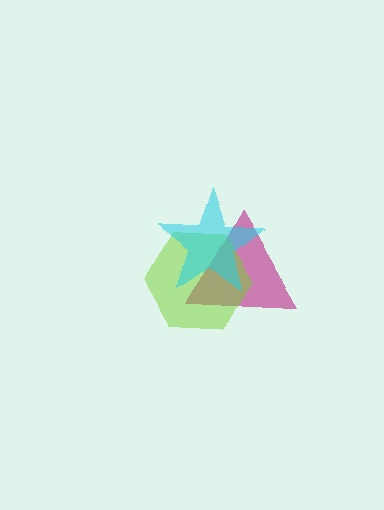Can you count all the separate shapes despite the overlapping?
Yes, there are 3 separate shapes.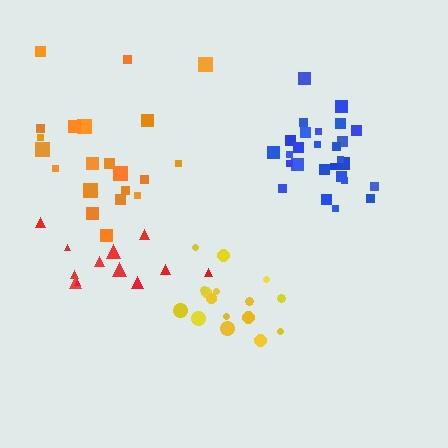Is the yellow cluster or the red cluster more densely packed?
Yellow.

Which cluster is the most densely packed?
Blue.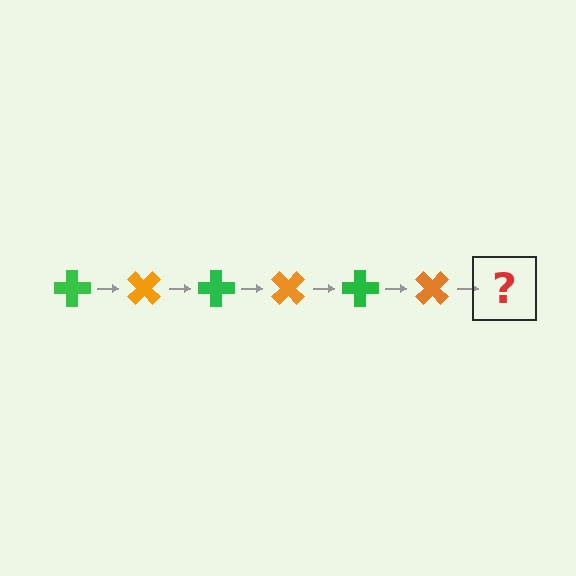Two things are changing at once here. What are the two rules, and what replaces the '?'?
The two rules are that it rotates 45 degrees each step and the color cycles through green and orange. The '?' should be a green cross, rotated 270 degrees from the start.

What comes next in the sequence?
The next element should be a green cross, rotated 270 degrees from the start.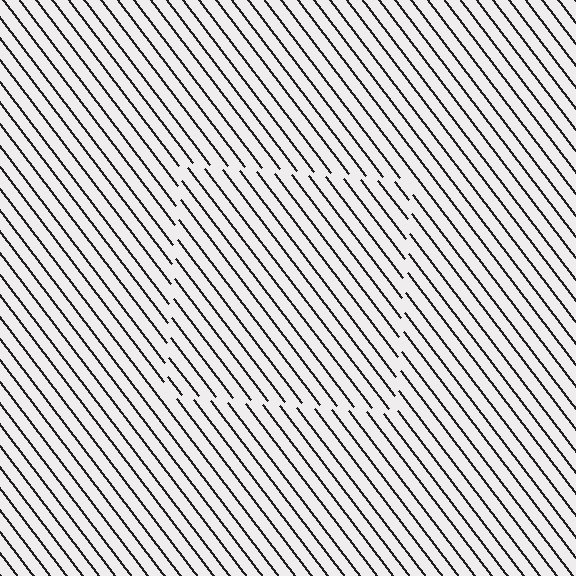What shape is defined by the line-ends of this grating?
An illusory square. The interior of the shape contains the same grating, shifted by half a period — the contour is defined by the phase discontinuity where line-ends from the inner and outer gratings abut.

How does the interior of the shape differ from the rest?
The interior of the shape contains the same grating, shifted by half a period — the contour is defined by the phase discontinuity where line-ends from the inner and outer gratings abut.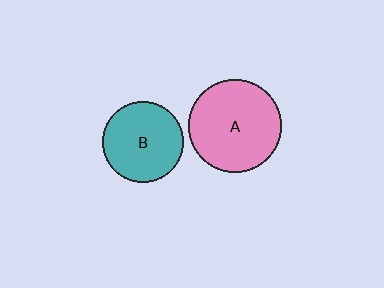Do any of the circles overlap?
No, none of the circles overlap.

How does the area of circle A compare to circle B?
Approximately 1.3 times.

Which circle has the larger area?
Circle A (pink).